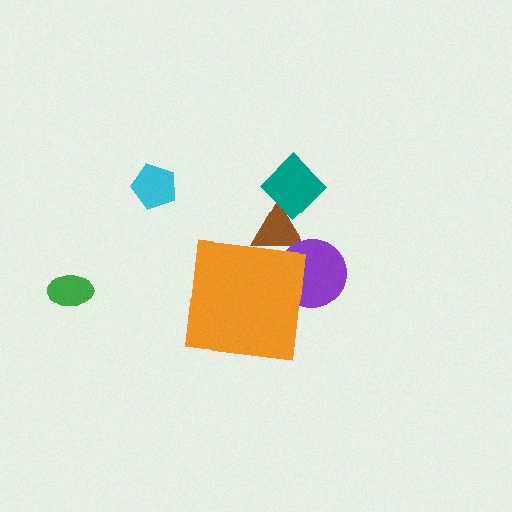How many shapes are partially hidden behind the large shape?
2 shapes are partially hidden.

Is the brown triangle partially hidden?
Yes, the brown triangle is partially hidden behind the orange square.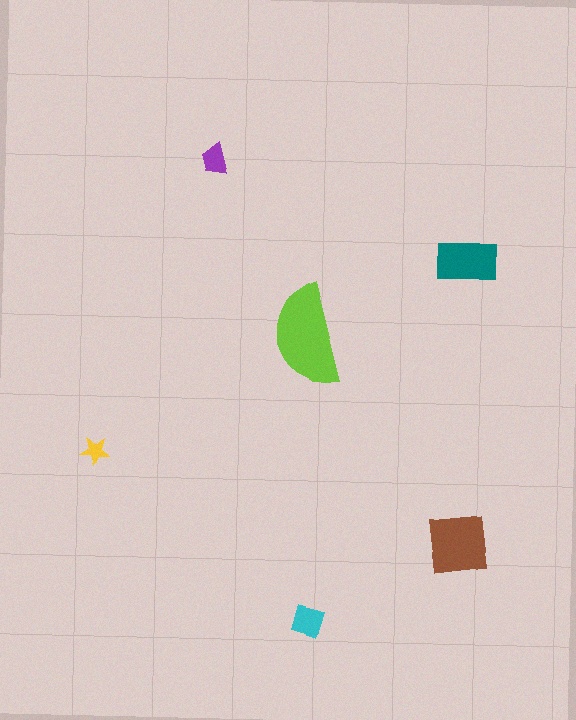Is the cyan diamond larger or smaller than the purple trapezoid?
Larger.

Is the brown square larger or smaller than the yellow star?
Larger.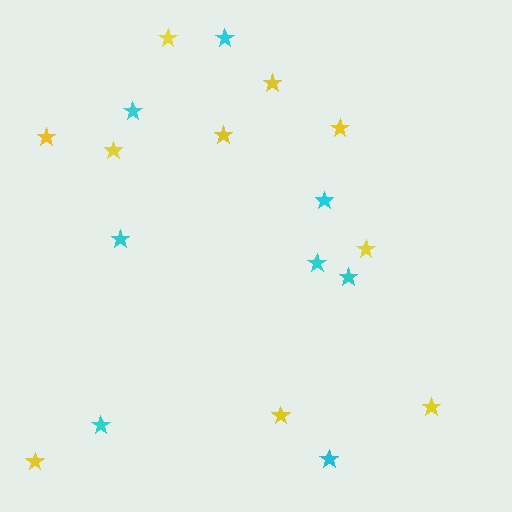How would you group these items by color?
There are 2 groups: one group of yellow stars (10) and one group of cyan stars (8).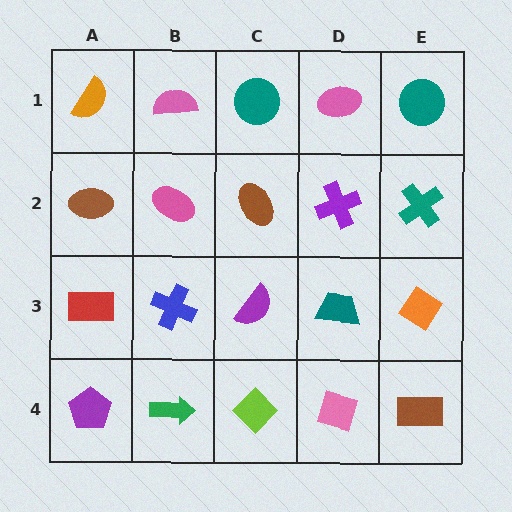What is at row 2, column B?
A pink ellipse.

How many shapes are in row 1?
5 shapes.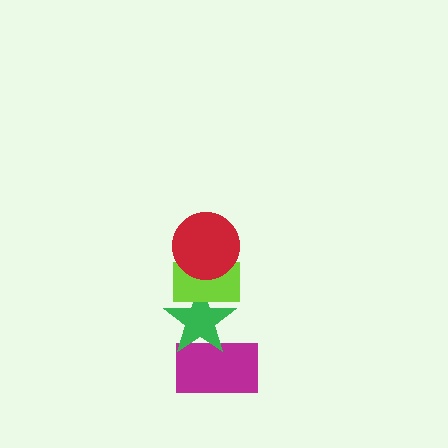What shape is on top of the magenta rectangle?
The green star is on top of the magenta rectangle.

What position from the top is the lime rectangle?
The lime rectangle is 2nd from the top.